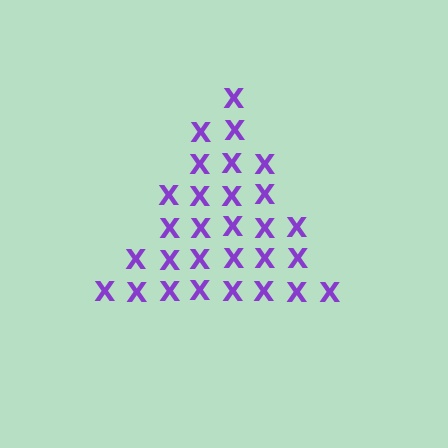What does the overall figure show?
The overall figure shows a triangle.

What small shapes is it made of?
It is made of small letter X's.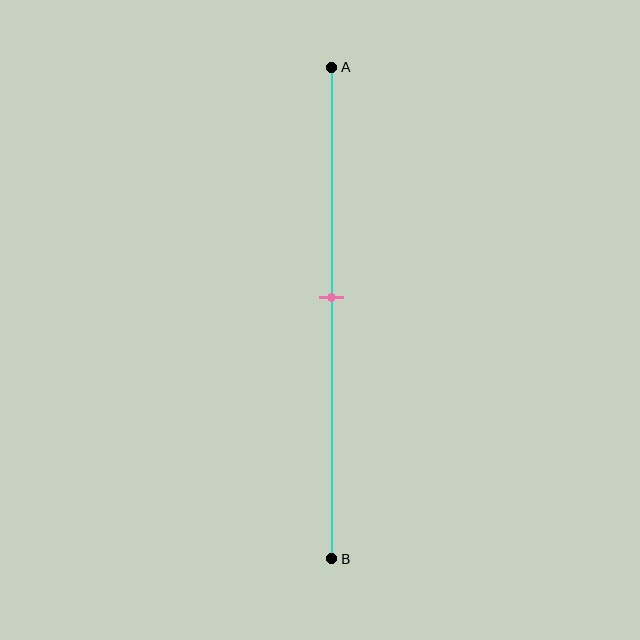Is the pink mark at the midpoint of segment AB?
No, the mark is at about 45% from A, not at the 50% midpoint.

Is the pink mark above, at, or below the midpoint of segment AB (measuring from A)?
The pink mark is above the midpoint of segment AB.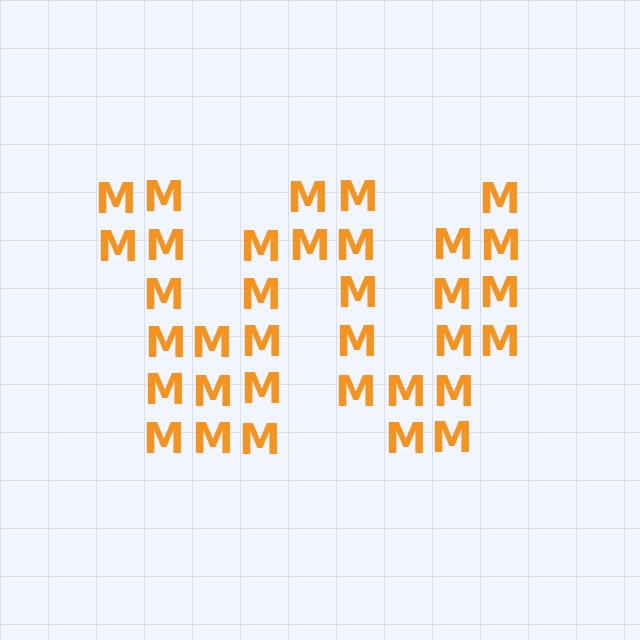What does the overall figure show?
The overall figure shows the letter W.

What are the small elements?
The small elements are letter M's.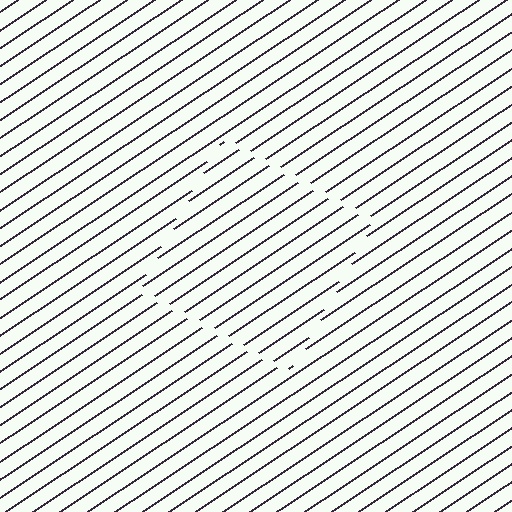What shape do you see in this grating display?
An illusory square. The interior of the shape contains the same grating, shifted by half a period — the contour is defined by the phase discontinuity where line-ends from the inner and outer gratings abut.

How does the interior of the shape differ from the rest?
The interior of the shape contains the same grating, shifted by half a period — the contour is defined by the phase discontinuity where line-ends from the inner and outer gratings abut.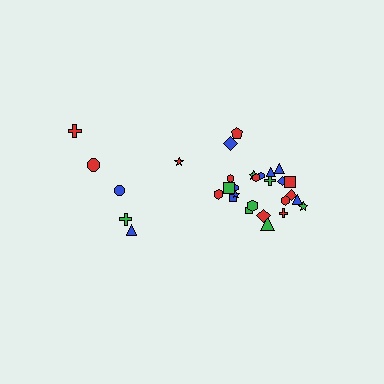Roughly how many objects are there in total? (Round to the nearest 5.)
Roughly 30 objects in total.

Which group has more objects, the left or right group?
The right group.